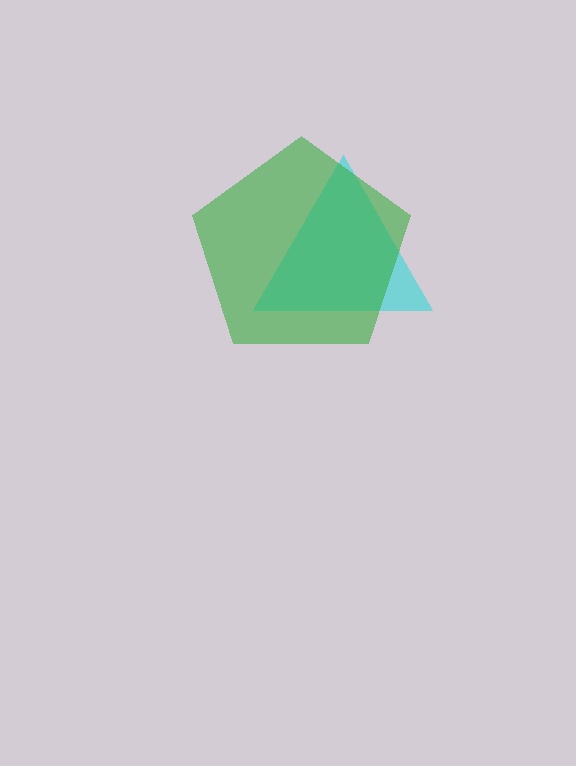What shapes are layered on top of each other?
The layered shapes are: a cyan triangle, a green pentagon.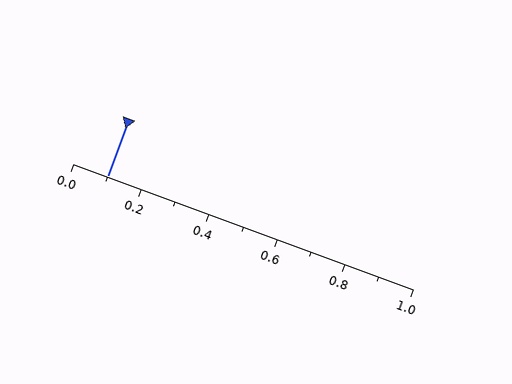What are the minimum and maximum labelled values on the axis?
The axis runs from 0.0 to 1.0.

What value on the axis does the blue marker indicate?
The marker indicates approximately 0.1.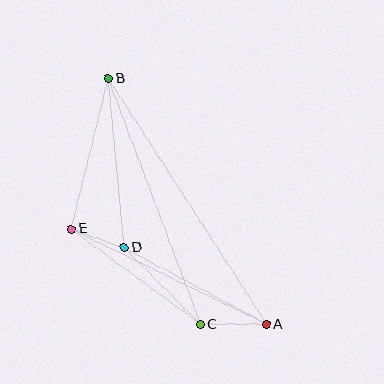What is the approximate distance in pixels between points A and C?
The distance between A and C is approximately 66 pixels.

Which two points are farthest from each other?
Points A and B are farthest from each other.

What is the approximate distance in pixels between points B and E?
The distance between B and E is approximately 155 pixels.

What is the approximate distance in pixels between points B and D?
The distance between B and D is approximately 170 pixels.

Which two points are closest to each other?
Points D and E are closest to each other.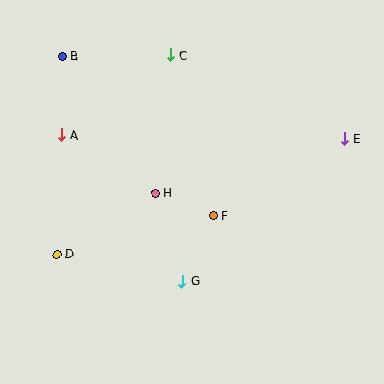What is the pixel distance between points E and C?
The distance between E and C is 193 pixels.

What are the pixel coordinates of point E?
Point E is at (345, 138).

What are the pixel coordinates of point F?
Point F is at (214, 215).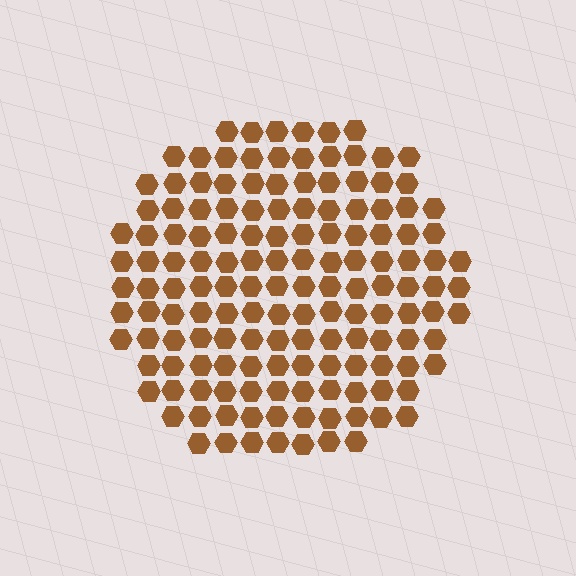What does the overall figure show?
The overall figure shows a circle.